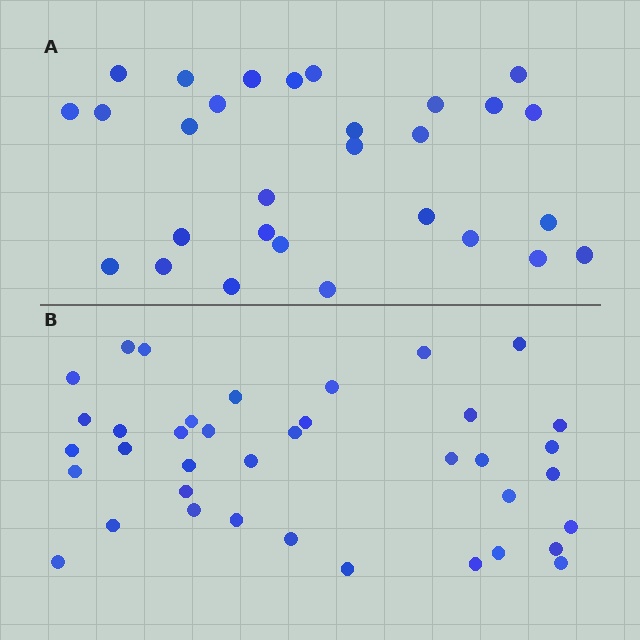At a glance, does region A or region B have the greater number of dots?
Region B (the bottom region) has more dots.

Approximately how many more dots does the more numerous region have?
Region B has roughly 8 or so more dots than region A.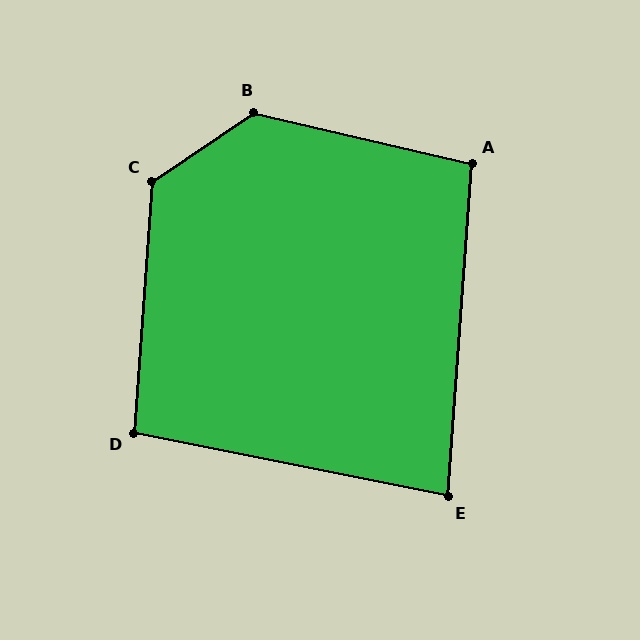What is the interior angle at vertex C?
Approximately 128 degrees (obtuse).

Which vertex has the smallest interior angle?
E, at approximately 83 degrees.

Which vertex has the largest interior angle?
B, at approximately 132 degrees.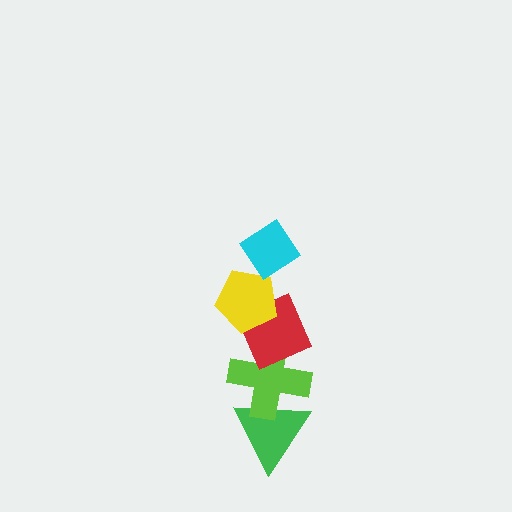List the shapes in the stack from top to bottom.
From top to bottom: the cyan diamond, the yellow pentagon, the red diamond, the lime cross, the green triangle.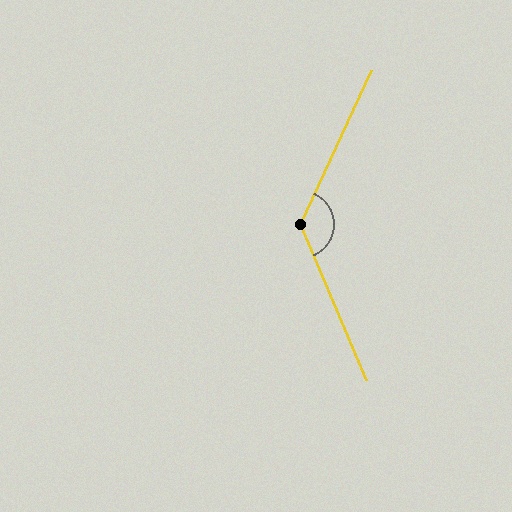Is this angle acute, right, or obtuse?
It is obtuse.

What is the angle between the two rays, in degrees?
Approximately 133 degrees.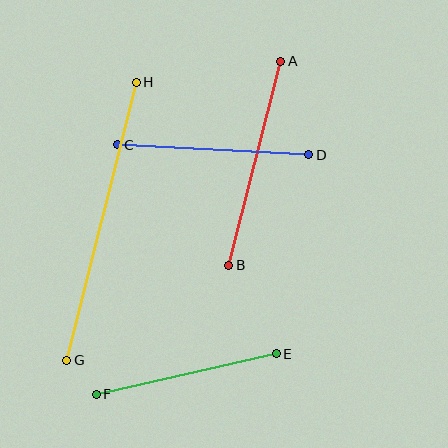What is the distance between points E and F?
The distance is approximately 184 pixels.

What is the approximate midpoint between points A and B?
The midpoint is at approximately (255, 163) pixels.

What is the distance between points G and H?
The distance is approximately 287 pixels.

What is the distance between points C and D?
The distance is approximately 192 pixels.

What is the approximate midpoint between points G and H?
The midpoint is at approximately (101, 221) pixels.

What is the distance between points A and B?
The distance is approximately 211 pixels.